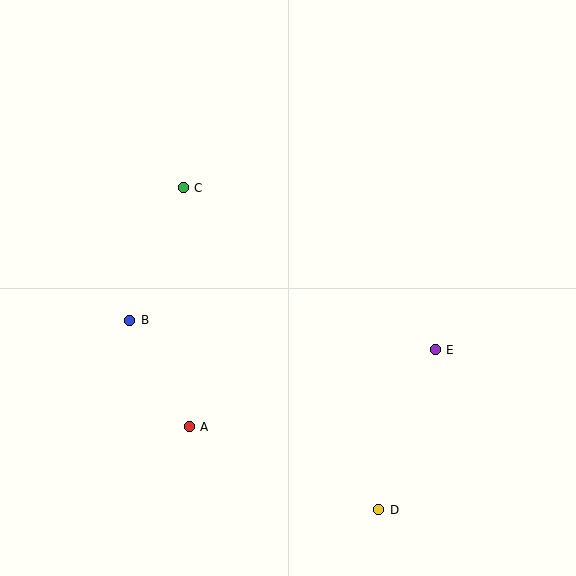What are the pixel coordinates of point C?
Point C is at (183, 188).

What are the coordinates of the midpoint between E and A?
The midpoint between E and A is at (312, 388).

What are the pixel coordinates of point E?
Point E is at (435, 350).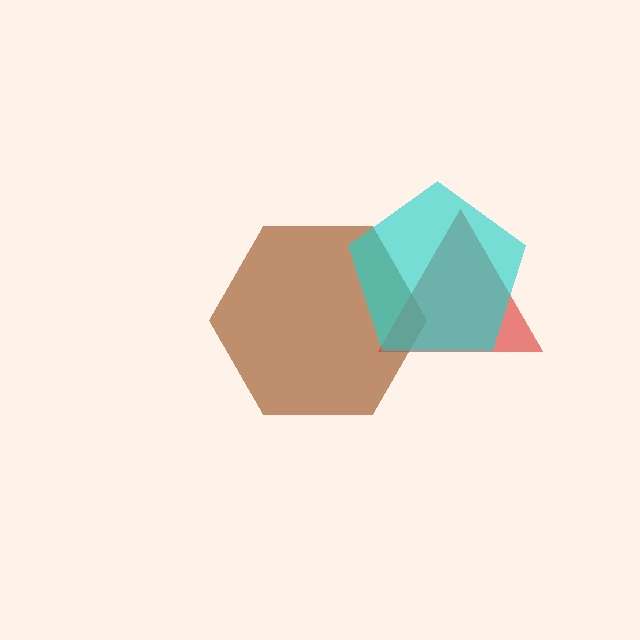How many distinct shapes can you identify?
There are 3 distinct shapes: a brown hexagon, a red triangle, a cyan pentagon.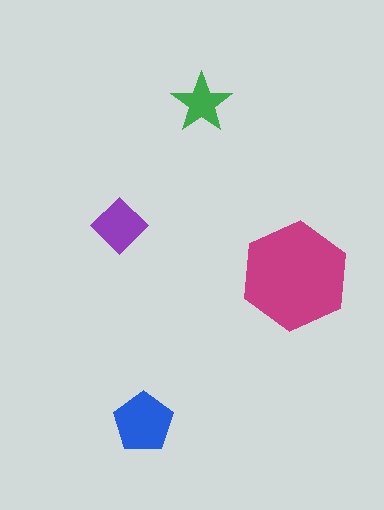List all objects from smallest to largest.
The green star, the purple diamond, the blue pentagon, the magenta hexagon.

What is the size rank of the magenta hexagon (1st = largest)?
1st.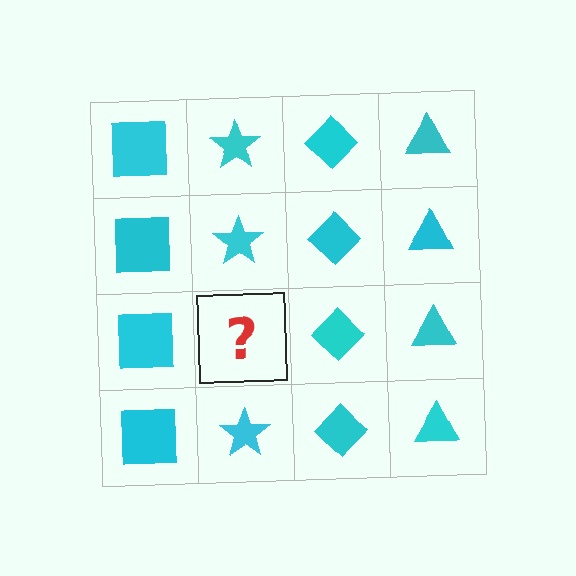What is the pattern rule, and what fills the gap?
The rule is that each column has a consistent shape. The gap should be filled with a cyan star.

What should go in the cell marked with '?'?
The missing cell should contain a cyan star.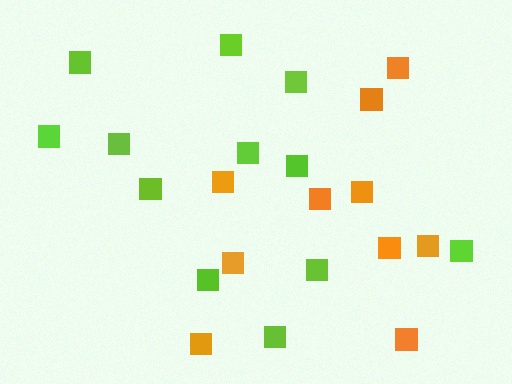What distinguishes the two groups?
There are 2 groups: one group of lime squares (12) and one group of orange squares (10).